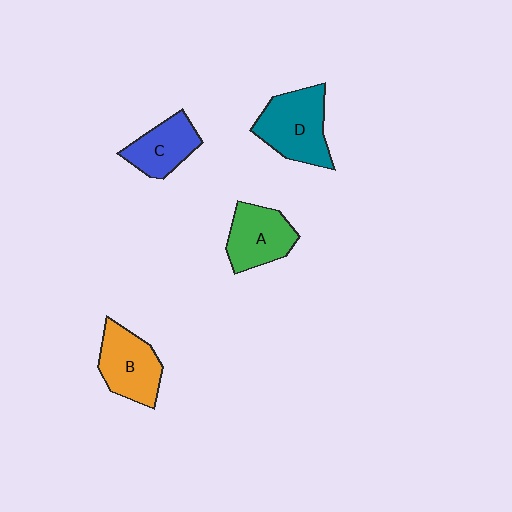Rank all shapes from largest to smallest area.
From largest to smallest: D (teal), B (orange), A (green), C (blue).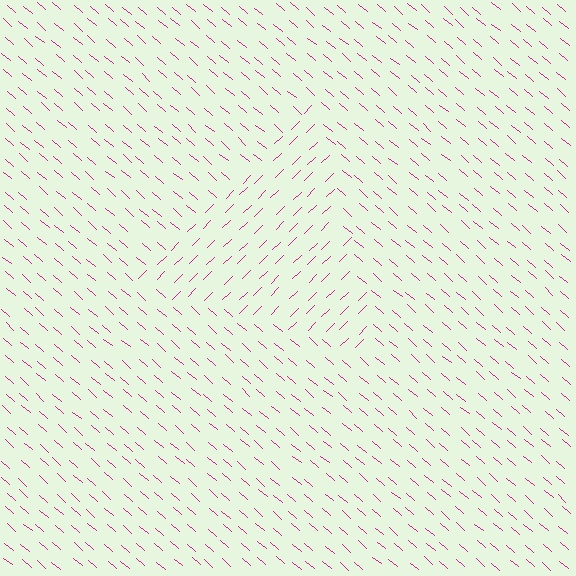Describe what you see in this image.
The image is filled with small magenta line segments. A triangle region in the image has lines oriented differently from the surrounding lines, creating a visible texture boundary.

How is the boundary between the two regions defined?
The boundary is defined purely by a change in line orientation (approximately 85 degrees difference). All lines are the same color and thickness.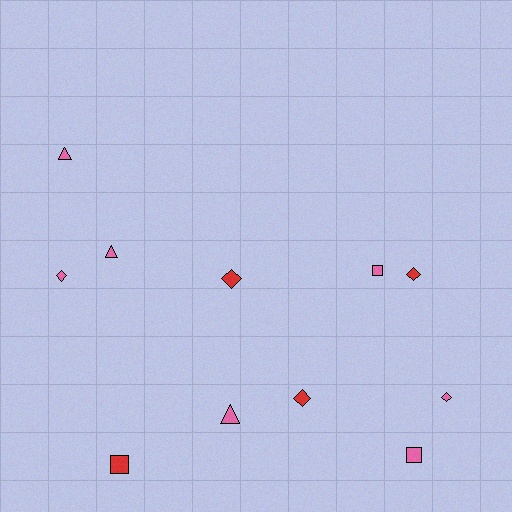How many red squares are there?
There is 1 red square.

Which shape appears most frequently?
Diamond, with 5 objects.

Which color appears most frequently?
Pink, with 7 objects.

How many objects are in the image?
There are 11 objects.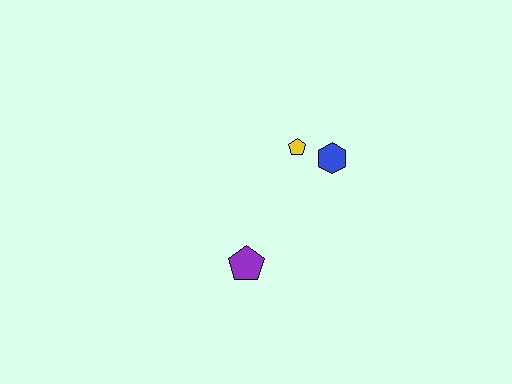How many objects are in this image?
There are 3 objects.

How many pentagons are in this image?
There are 2 pentagons.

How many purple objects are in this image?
There is 1 purple object.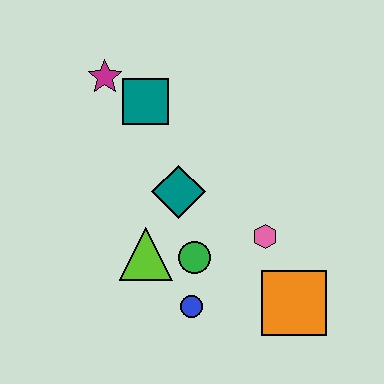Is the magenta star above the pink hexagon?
Yes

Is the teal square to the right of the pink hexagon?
No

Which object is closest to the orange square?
The pink hexagon is closest to the orange square.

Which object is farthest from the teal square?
The orange square is farthest from the teal square.